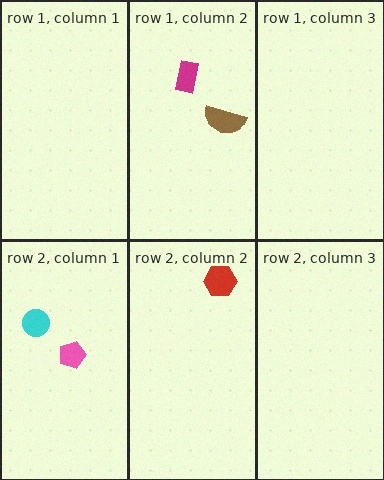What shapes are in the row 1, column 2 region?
The magenta rectangle, the brown semicircle.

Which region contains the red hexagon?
The row 2, column 2 region.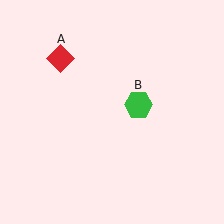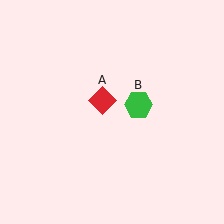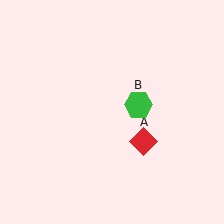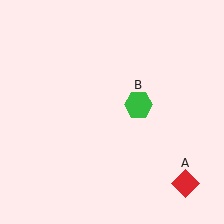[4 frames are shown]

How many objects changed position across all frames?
1 object changed position: red diamond (object A).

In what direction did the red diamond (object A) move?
The red diamond (object A) moved down and to the right.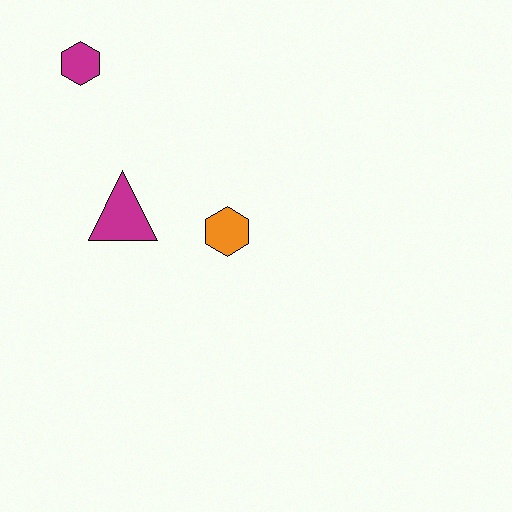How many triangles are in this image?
There is 1 triangle.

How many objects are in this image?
There are 3 objects.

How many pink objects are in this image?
There are no pink objects.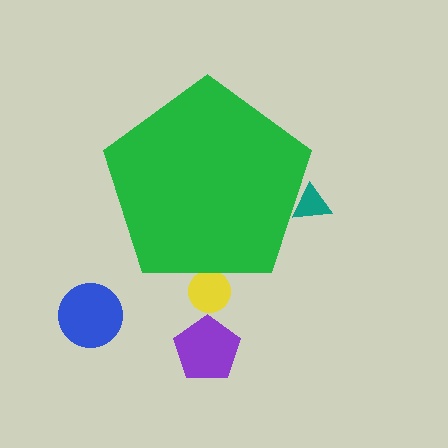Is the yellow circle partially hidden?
Yes, the yellow circle is partially hidden behind the green pentagon.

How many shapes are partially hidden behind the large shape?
2 shapes are partially hidden.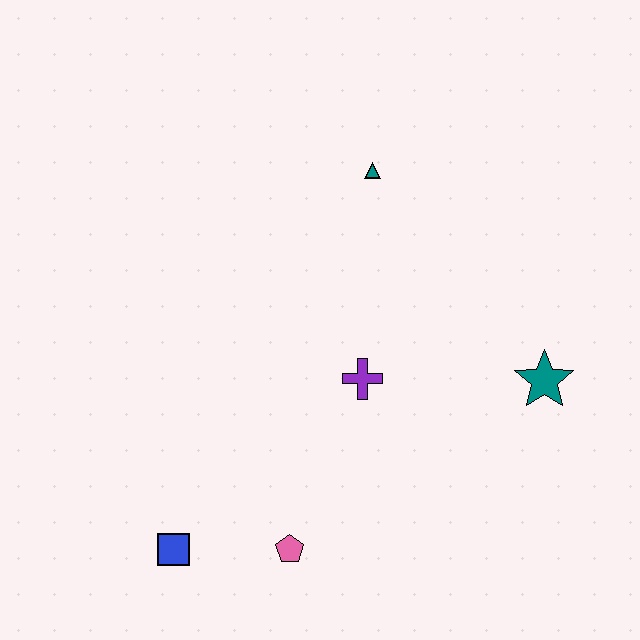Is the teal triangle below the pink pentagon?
No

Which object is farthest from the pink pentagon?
The teal triangle is farthest from the pink pentagon.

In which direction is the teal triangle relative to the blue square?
The teal triangle is above the blue square.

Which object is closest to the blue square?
The pink pentagon is closest to the blue square.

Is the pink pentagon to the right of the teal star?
No